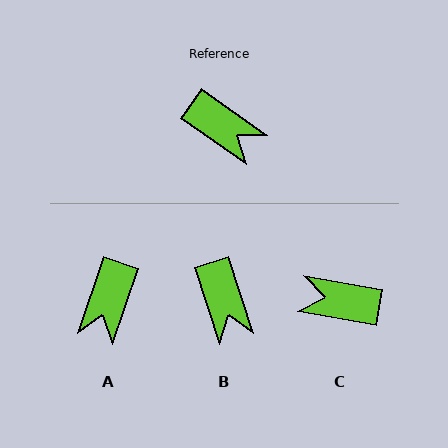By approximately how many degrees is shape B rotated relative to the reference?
Approximately 37 degrees clockwise.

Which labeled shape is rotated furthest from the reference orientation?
C, about 155 degrees away.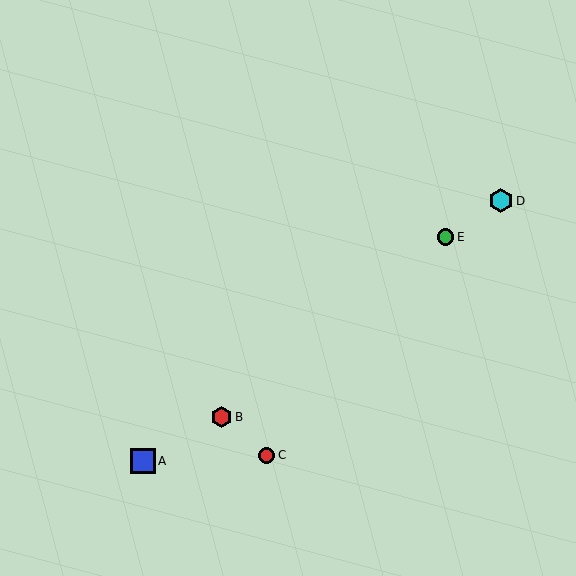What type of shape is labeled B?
Shape B is a red hexagon.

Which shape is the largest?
The blue square (labeled A) is the largest.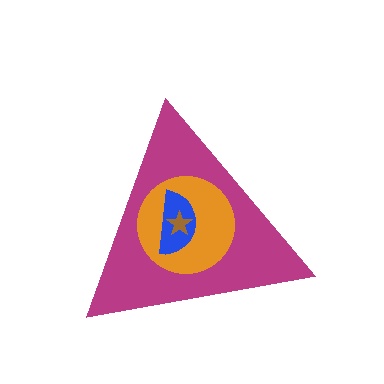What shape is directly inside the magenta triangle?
The orange circle.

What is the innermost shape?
The brown star.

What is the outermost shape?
The magenta triangle.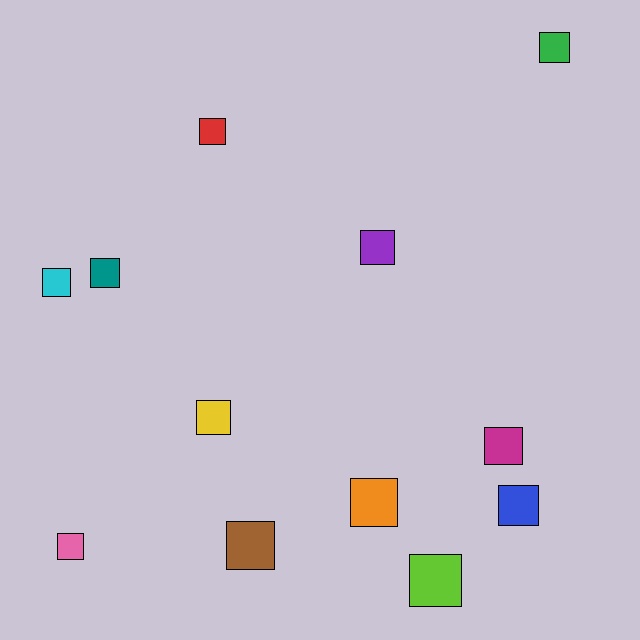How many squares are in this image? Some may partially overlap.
There are 12 squares.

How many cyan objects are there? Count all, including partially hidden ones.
There is 1 cyan object.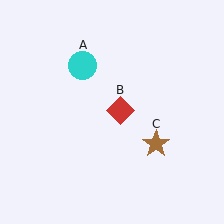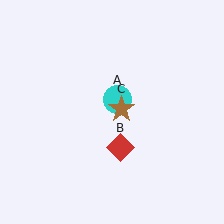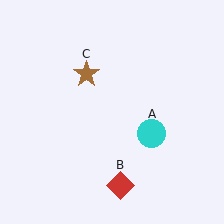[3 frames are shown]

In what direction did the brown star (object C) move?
The brown star (object C) moved up and to the left.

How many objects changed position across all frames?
3 objects changed position: cyan circle (object A), red diamond (object B), brown star (object C).